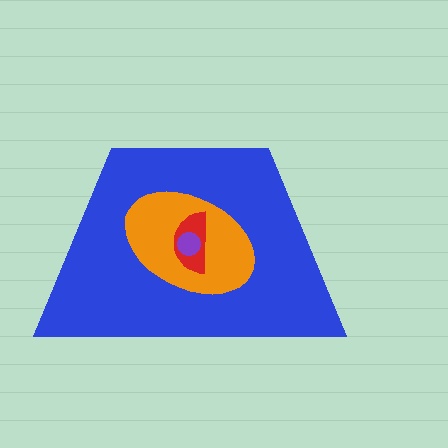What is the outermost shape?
The blue trapezoid.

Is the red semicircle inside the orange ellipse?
Yes.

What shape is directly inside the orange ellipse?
The red semicircle.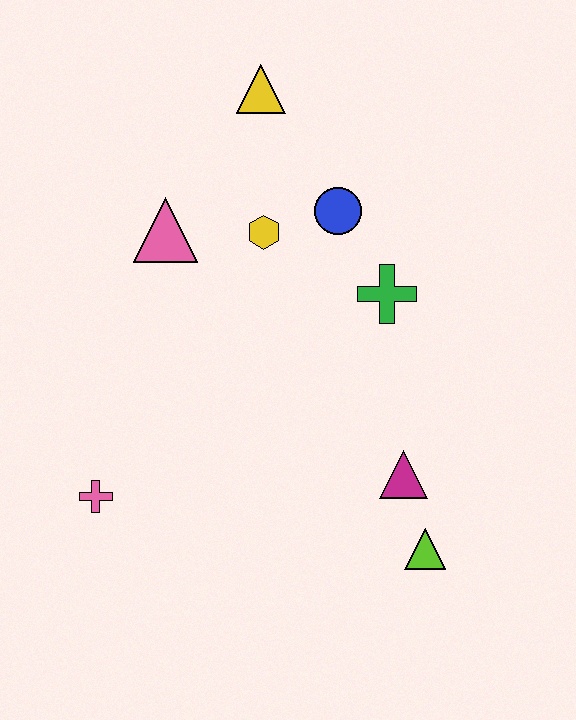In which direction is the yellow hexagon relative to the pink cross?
The yellow hexagon is above the pink cross.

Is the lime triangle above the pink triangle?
No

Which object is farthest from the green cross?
The pink cross is farthest from the green cross.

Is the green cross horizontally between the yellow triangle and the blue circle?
No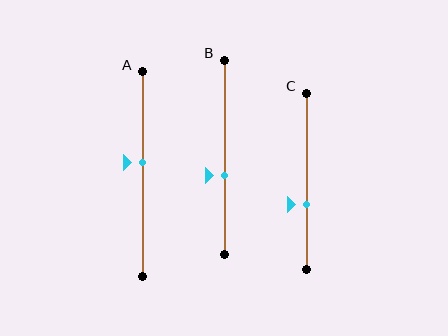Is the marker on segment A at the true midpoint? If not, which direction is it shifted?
No, the marker on segment A is shifted upward by about 6% of the segment length.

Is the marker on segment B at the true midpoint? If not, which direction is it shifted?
No, the marker on segment B is shifted downward by about 10% of the segment length.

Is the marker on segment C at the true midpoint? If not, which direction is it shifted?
No, the marker on segment C is shifted downward by about 13% of the segment length.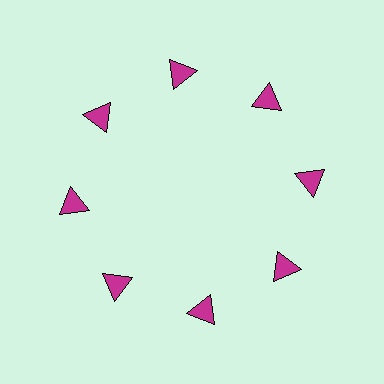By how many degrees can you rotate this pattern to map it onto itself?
The pattern maps onto itself every 45 degrees of rotation.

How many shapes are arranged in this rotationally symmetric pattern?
There are 8 shapes, arranged in 8 groups of 1.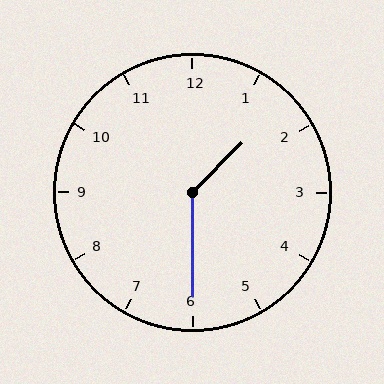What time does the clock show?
1:30.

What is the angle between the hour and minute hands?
Approximately 135 degrees.